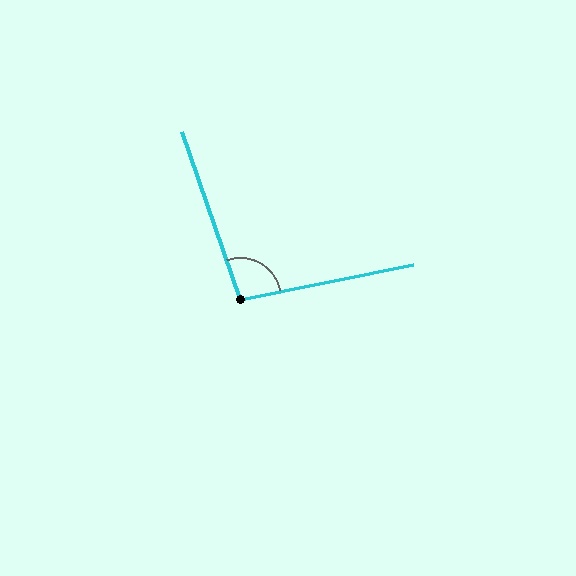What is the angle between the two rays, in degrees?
Approximately 98 degrees.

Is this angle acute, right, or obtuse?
It is obtuse.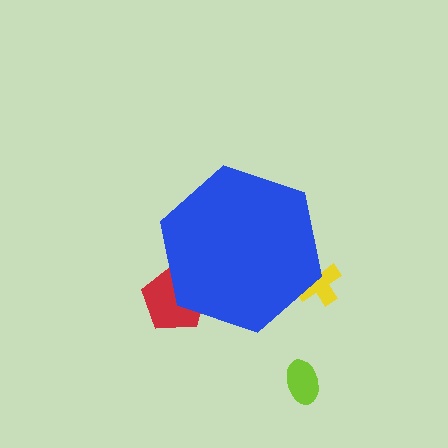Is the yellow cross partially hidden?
Yes, the yellow cross is partially hidden behind the blue hexagon.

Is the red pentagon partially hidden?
Yes, the red pentagon is partially hidden behind the blue hexagon.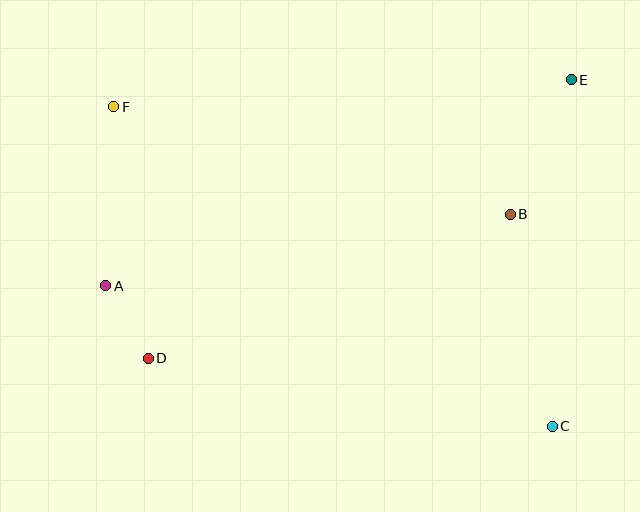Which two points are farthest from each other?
Points C and F are farthest from each other.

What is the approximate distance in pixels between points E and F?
The distance between E and F is approximately 458 pixels.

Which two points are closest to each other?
Points A and D are closest to each other.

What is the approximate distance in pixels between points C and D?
The distance between C and D is approximately 410 pixels.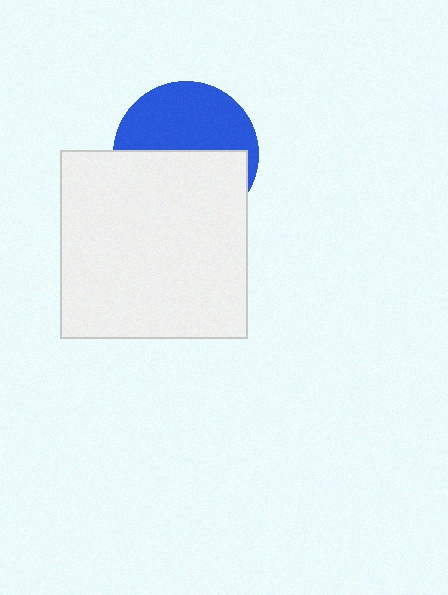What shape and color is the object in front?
The object in front is a white square.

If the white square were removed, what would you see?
You would see the complete blue circle.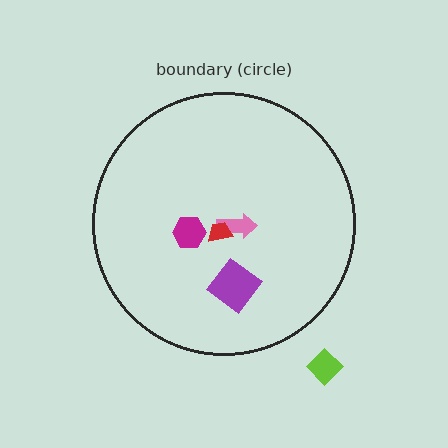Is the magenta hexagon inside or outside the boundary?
Inside.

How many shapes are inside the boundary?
4 inside, 1 outside.